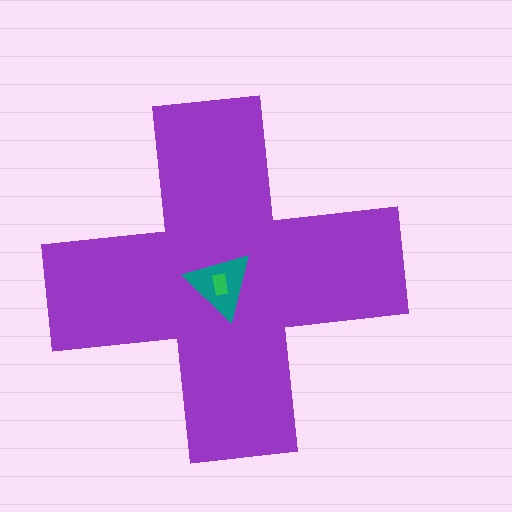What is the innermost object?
The green rectangle.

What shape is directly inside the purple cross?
The teal triangle.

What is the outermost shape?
The purple cross.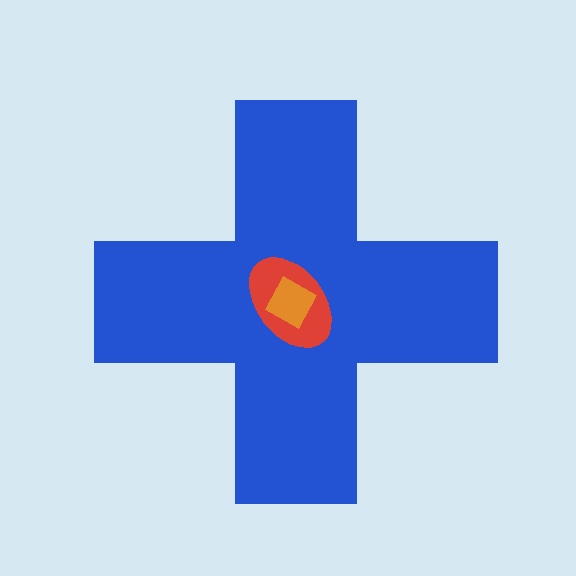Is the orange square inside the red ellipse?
Yes.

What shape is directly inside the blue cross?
The red ellipse.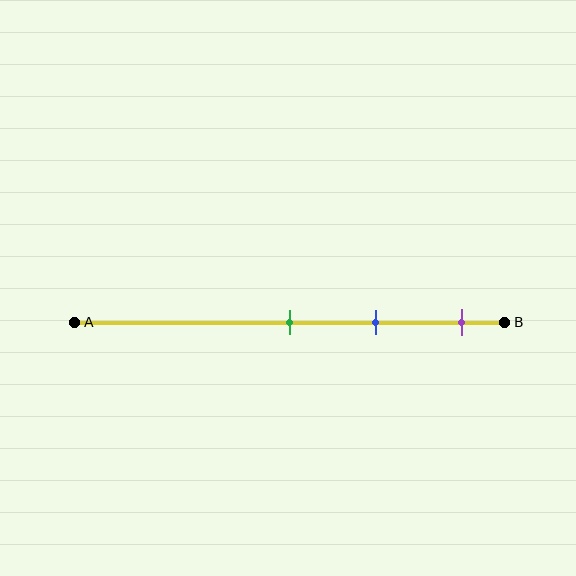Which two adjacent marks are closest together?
The green and blue marks are the closest adjacent pair.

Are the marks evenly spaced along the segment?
Yes, the marks are approximately evenly spaced.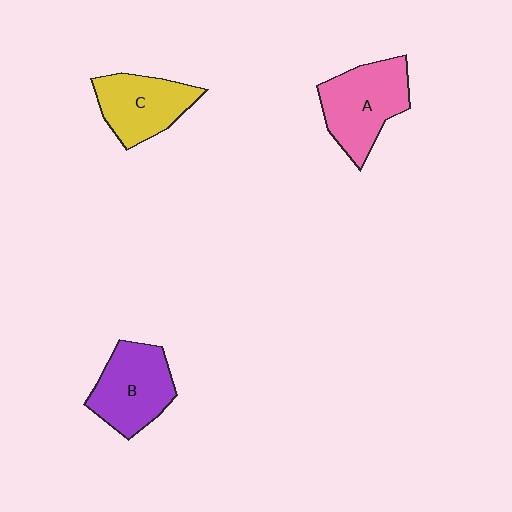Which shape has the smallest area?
Shape C (yellow).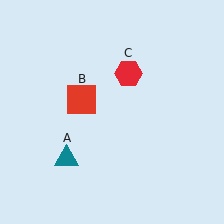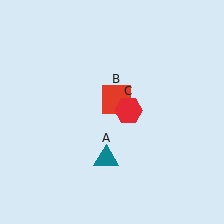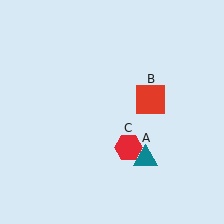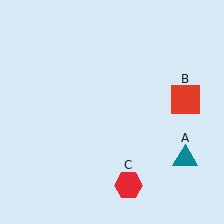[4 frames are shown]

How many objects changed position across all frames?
3 objects changed position: teal triangle (object A), red square (object B), red hexagon (object C).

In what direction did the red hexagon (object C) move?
The red hexagon (object C) moved down.